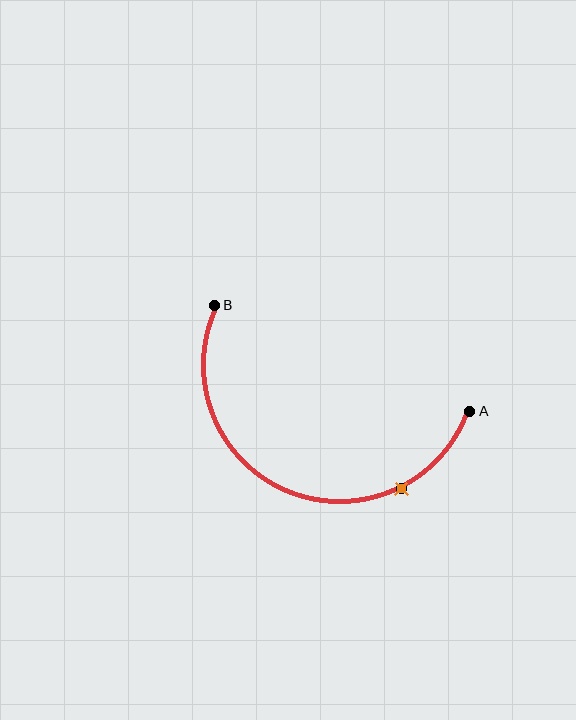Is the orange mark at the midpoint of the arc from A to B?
No. The orange mark lies on the arc but is closer to endpoint A. The arc midpoint would be at the point on the curve equidistant along the arc from both A and B.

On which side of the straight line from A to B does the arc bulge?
The arc bulges below the straight line connecting A and B.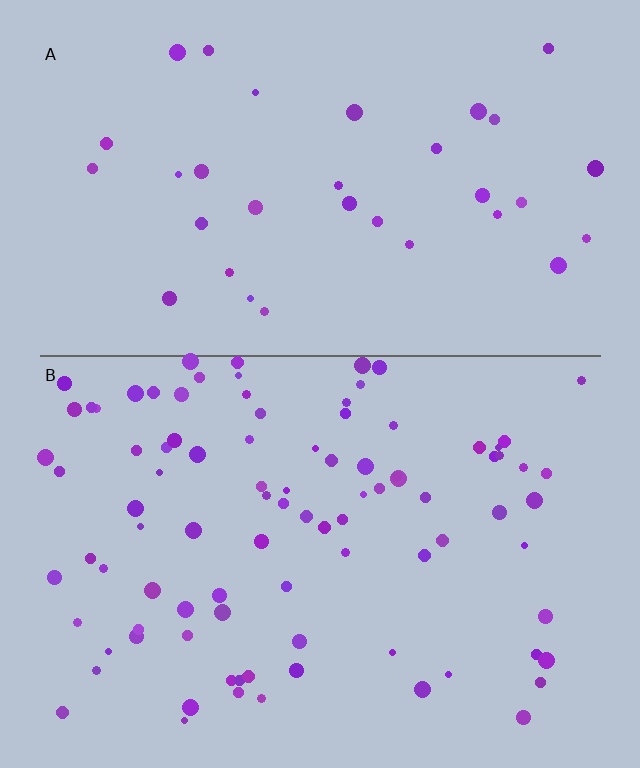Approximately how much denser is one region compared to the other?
Approximately 2.8× — region B over region A.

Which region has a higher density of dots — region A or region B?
B (the bottom).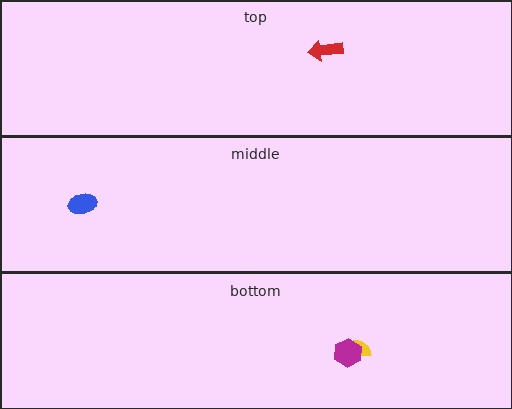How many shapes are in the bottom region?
2.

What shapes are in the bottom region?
The yellow semicircle, the magenta hexagon.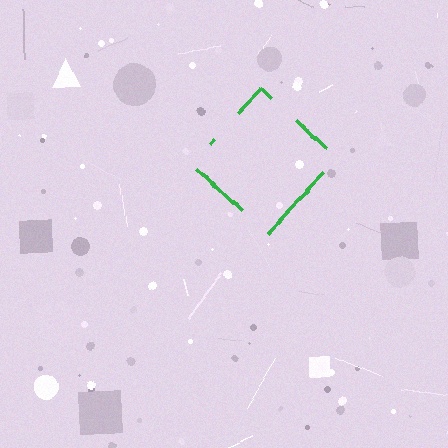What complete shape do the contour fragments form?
The contour fragments form a diamond.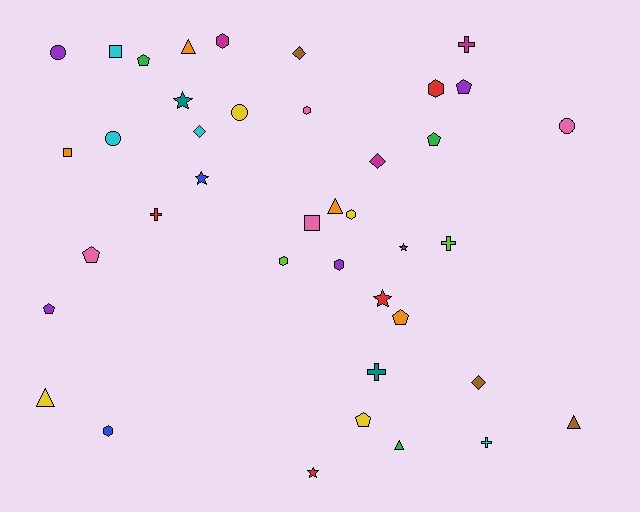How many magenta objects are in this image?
There are 3 magenta objects.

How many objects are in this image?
There are 40 objects.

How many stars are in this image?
There are 5 stars.